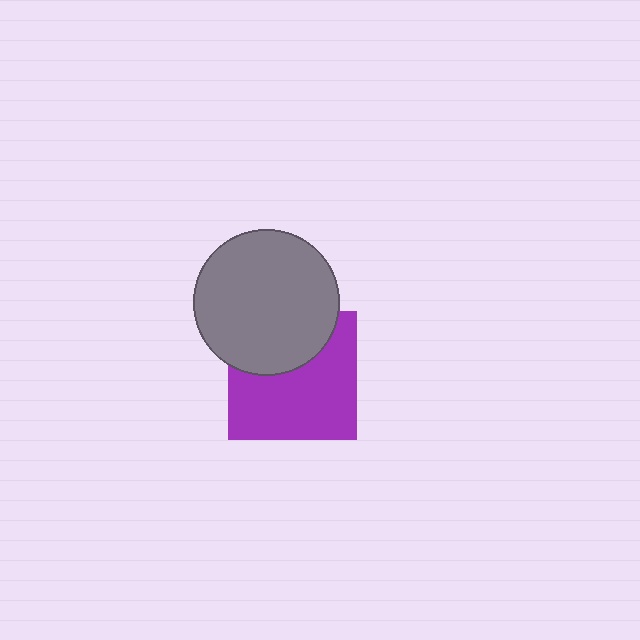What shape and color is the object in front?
The object in front is a gray circle.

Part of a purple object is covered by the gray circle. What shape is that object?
It is a square.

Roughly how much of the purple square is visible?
About half of it is visible (roughly 64%).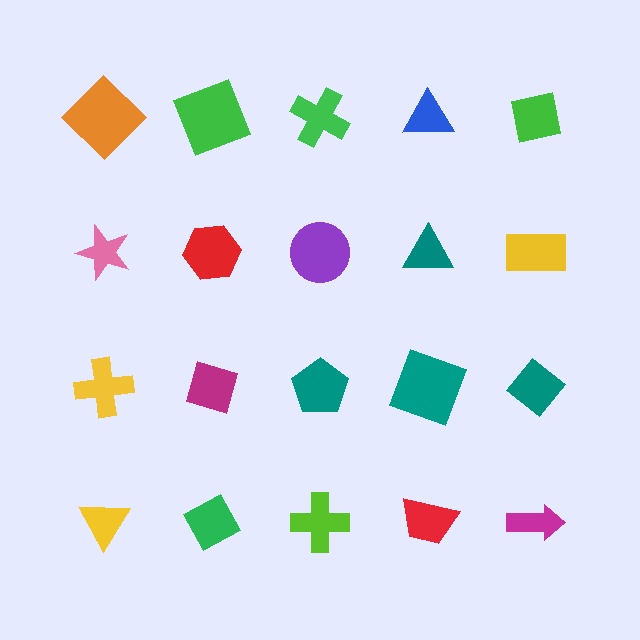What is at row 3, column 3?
A teal pentagon.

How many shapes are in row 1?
5 shapes.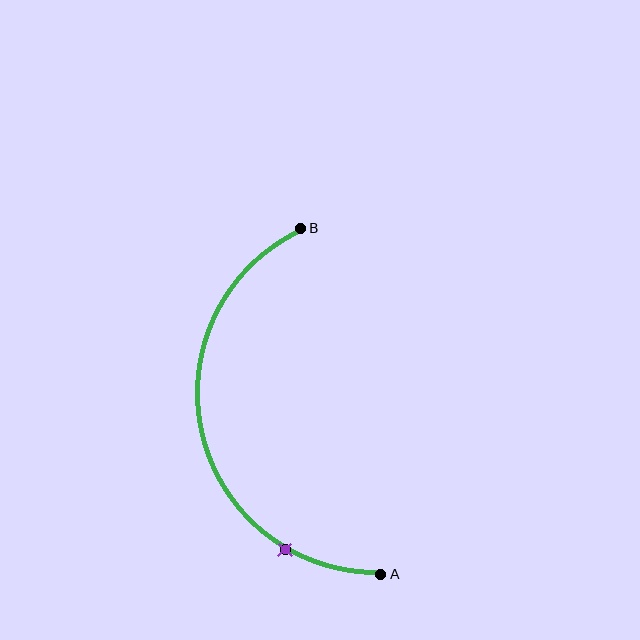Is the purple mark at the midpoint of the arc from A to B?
No. The purple mark lies on the arc but is closer to endpoint A. The arc midpoint would be at the point on the curve equidistant along the arc from both A and B.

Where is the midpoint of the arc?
The arc midpoint is the point on the curve farthest from the straight line joining A and B. It sits to the left of that line.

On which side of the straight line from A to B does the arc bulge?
The arc bulges to the left of the straight line connecting A and B.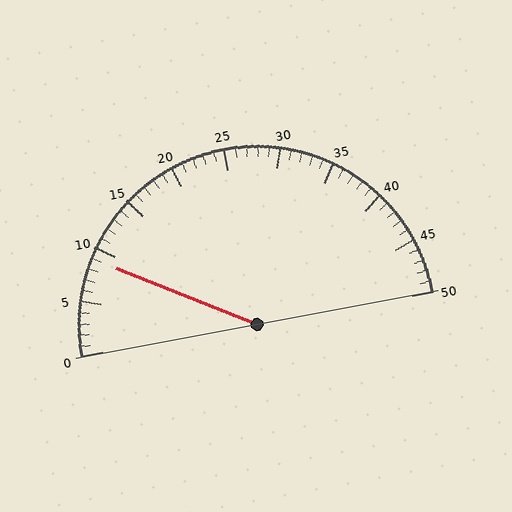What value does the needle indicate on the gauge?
The needle indicates approximately 9.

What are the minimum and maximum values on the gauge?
The gauge ranges from 0 to 50.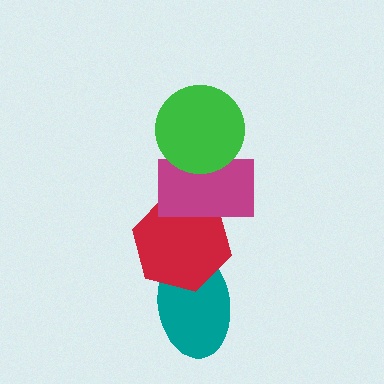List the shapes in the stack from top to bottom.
From top to bottom: the green circle, the magenta rectangle, the red hexagon, the teal ellipse.